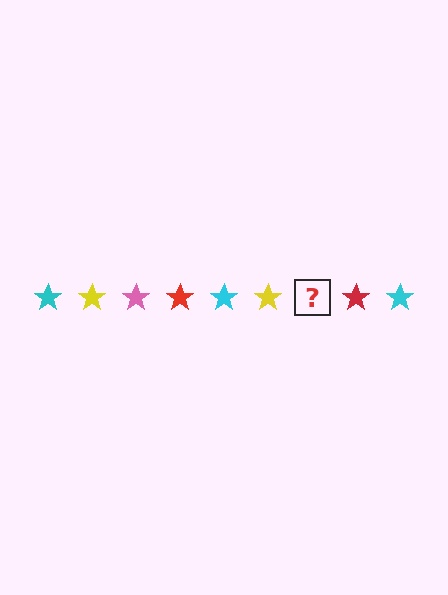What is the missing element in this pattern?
The missing element is a pink star.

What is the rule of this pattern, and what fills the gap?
The rule is that the pattern cycles through cyan, yellow, pink, red stars. The gap should be filled with a pink star.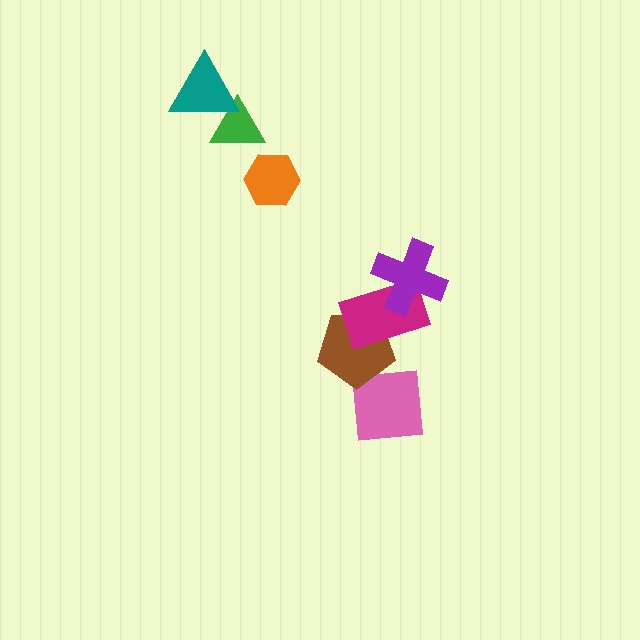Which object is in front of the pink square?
The brown pentagon is in front of the pink square.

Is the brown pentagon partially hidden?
Yes, it is partially covered by another shape.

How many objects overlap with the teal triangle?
1 object overlaps with the teal triangle.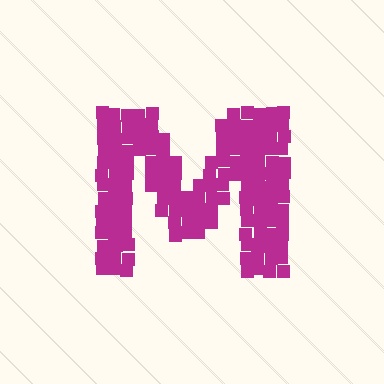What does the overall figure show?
The overall figure shows the letter M.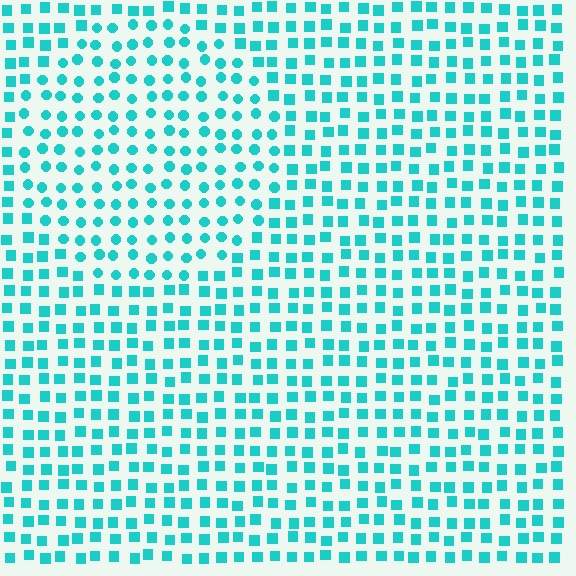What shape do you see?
I see a circle.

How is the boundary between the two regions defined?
The boundary is defined by a change in element shape: circles inside vs. squares outside. All elements share the same color and spacing.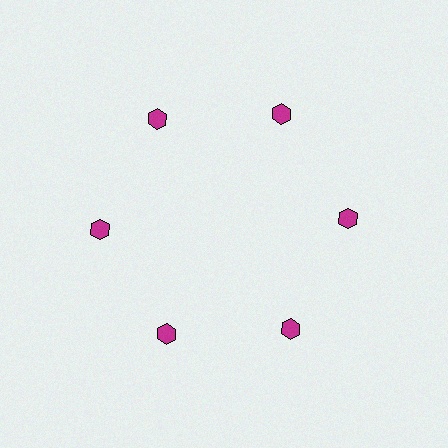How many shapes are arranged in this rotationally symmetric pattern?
There are 6 shapes, arranged in 6 groups of 1.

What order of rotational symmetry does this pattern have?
This pattern has 6-fold rotational symmetry.